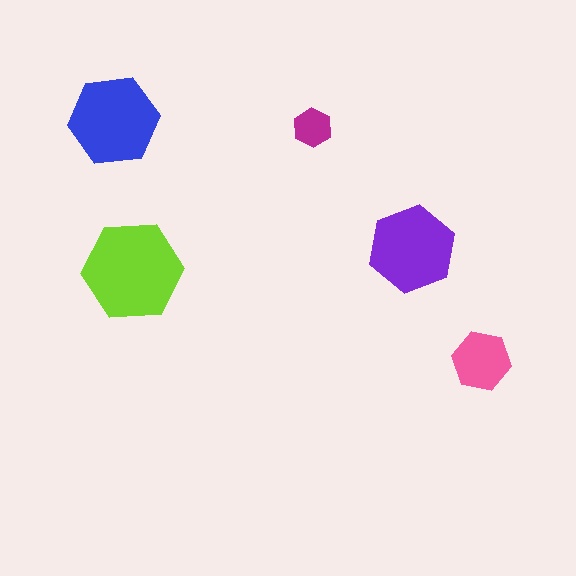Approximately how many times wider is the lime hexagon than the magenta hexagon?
About 2.5 times wider.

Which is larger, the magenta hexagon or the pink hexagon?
The pink one.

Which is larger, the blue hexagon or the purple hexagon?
The blue one.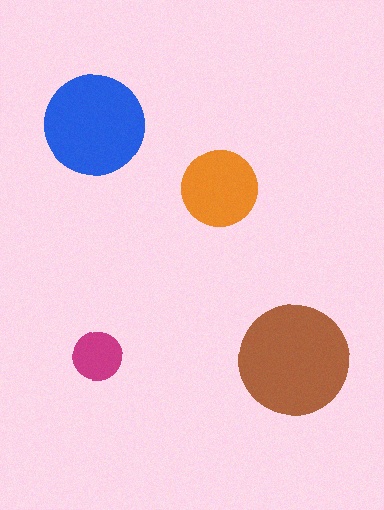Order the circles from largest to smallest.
the brown one, the blue one, the orange one, the magenta one.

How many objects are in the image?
There are 4 objects in the image.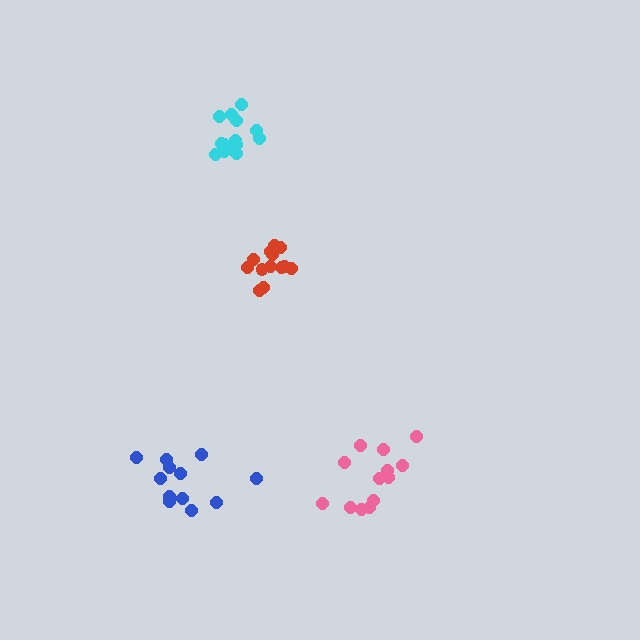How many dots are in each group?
Group 1: 14 dots, Group 2: 13 dots, Group 3: 12 dots, Group 4: 13 dots (52 total).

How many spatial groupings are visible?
There are 4 spatial groupings.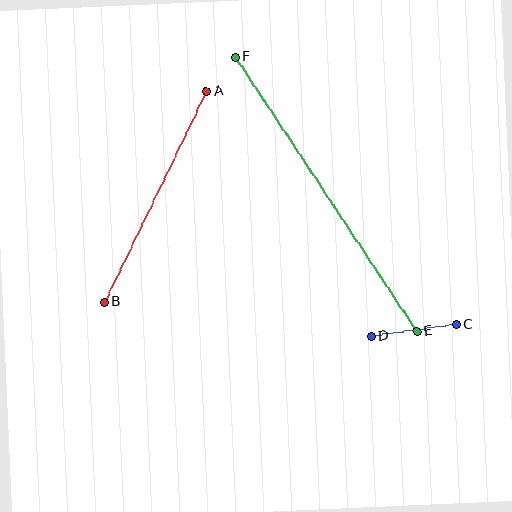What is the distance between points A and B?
The distance is approximately 234 pixels.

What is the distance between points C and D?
The distance is approximately 86 pixels.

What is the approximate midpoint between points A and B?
The midpoint is at approximately (155, 197) pixels.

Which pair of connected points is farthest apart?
Points E and F are farthest apart.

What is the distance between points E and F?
The distance is approximately 329 pixels.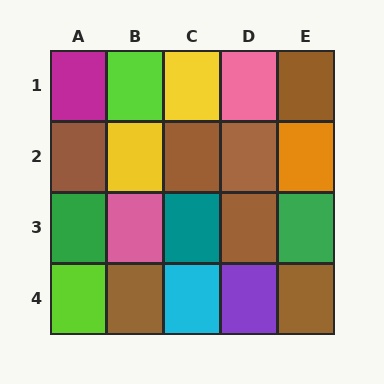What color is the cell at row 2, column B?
Yellow.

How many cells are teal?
1 cell is teal.